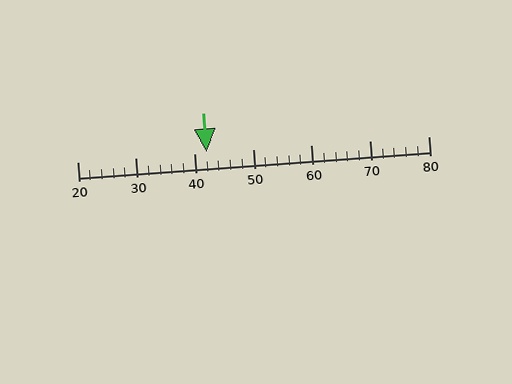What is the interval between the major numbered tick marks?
The major tick marks are spaced 10 units apart.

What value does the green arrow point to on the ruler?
The green arrow points to approximately 42.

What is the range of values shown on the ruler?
The ruler shows values from 20 to 80.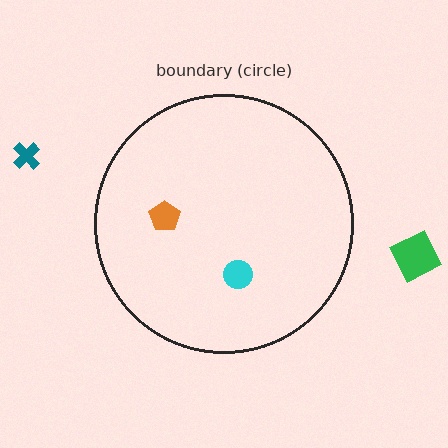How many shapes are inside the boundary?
2 inside, 2 outside.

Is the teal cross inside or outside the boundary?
Outside.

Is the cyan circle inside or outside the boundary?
Inside.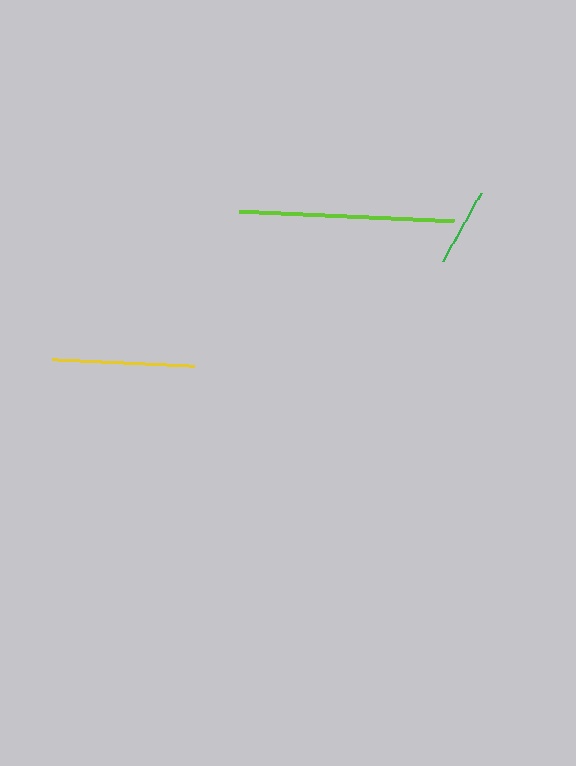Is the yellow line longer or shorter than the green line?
The yellow line is longer than the green line.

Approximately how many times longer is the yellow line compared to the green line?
The yellow line is approximately 1.8 times the length of the green line.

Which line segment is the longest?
The lime line is the longest at approximately 215 pixels.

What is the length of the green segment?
The green segment is approximately 78 pixels long.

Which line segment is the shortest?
The green line is the shortest at approximately 78 pixels.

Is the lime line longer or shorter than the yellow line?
The lime line is longer than the yellow line.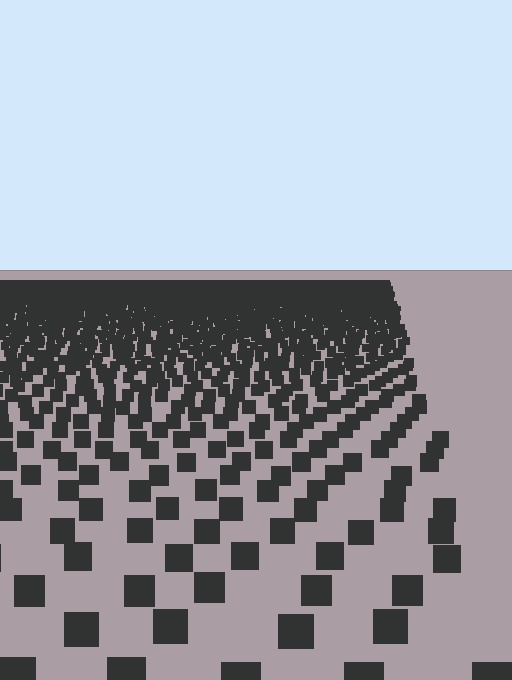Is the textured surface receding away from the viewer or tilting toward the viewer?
The surface is receding away from the viewer. Texture elements get smaller and denser toward the top.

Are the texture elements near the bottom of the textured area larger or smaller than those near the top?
Larger. Near the bottom, elements are closer to the viewer and appear at a bigger on-screen size.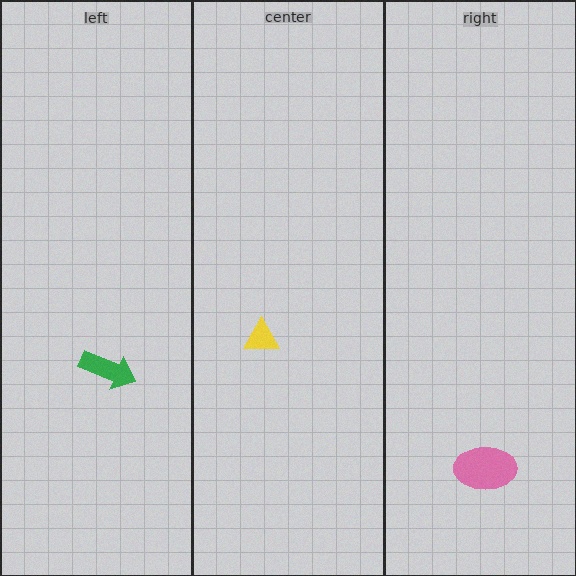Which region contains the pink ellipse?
The right region.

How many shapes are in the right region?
1.